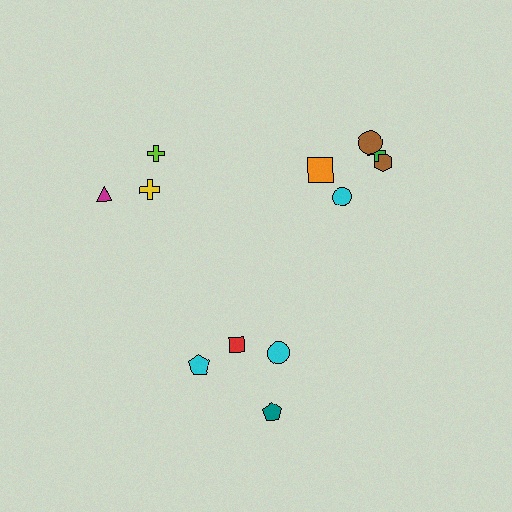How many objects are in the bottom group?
There are 4 objects.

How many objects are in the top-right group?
There are 5 objects.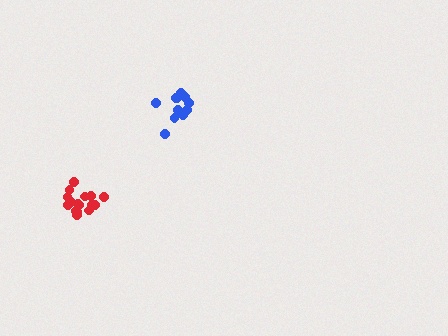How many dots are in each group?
Group 1: 16 dots, Group 2: 12 dots (28 total).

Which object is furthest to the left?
The red cluster is leftmost.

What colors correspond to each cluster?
The clusters are colored: red, blue.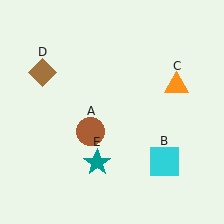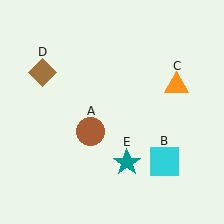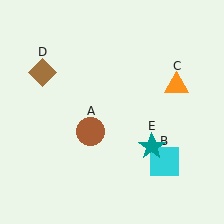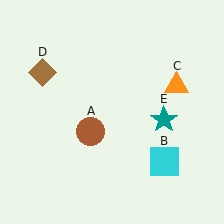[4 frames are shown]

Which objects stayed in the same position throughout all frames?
Brown circle (object A) and cyan square (object B) and orange triangle (object C) and brown diamond (object D) remained stationary.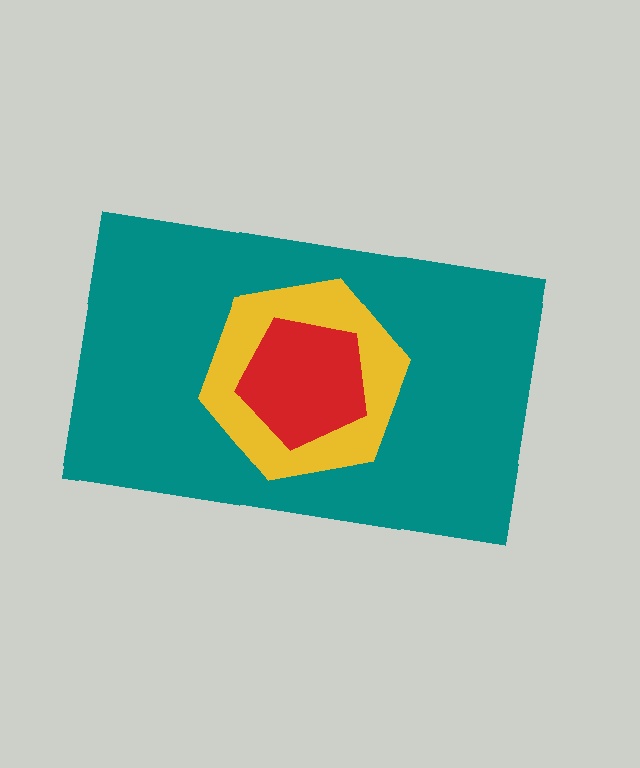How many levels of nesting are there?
3.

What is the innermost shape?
The red pentagon.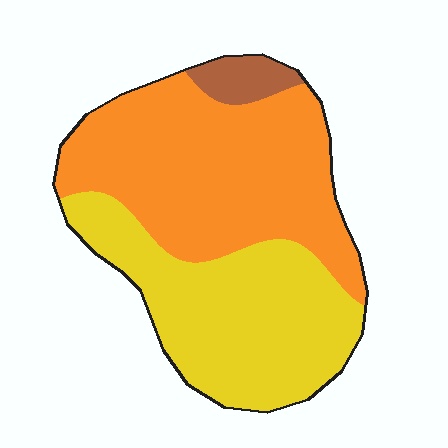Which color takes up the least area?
Brown, at roughly 5%.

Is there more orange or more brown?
Orange.